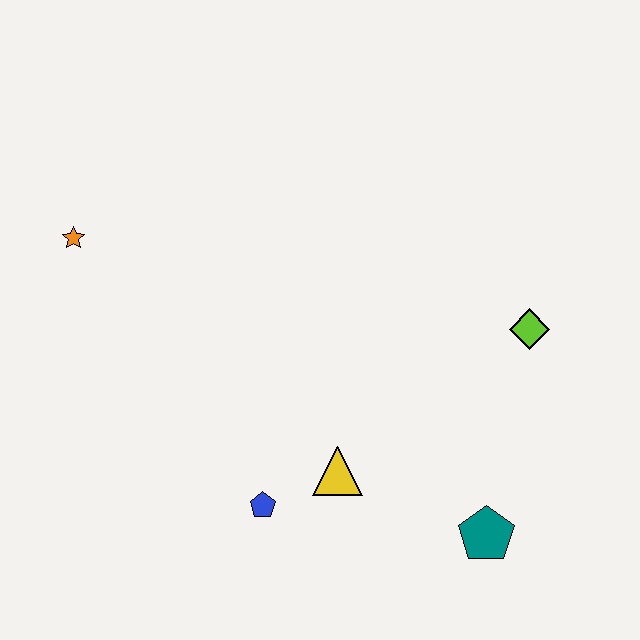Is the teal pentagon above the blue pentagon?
No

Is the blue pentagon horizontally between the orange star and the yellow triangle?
Yes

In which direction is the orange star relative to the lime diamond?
The orange star is to the left of the lime diamond.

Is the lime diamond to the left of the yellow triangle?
No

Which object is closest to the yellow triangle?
The blue pentagon is closest to the yellow triangle.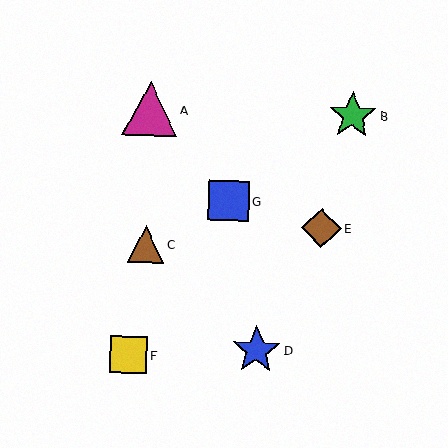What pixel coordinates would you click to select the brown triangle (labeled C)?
Click at (146, 244) to select the brown triangle C.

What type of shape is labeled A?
Shape A is a magenta triangle.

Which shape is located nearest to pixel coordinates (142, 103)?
The magenta triangle (labeled A) at (150, 109) is nearest to that location.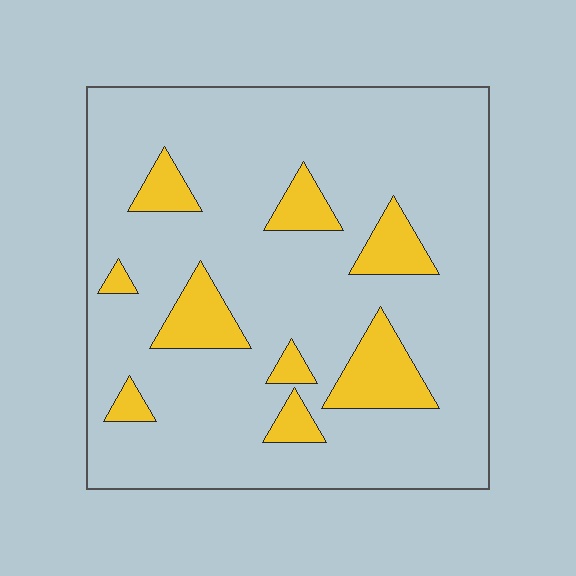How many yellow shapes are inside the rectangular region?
9.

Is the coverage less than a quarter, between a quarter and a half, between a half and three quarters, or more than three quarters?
Less than a quarter.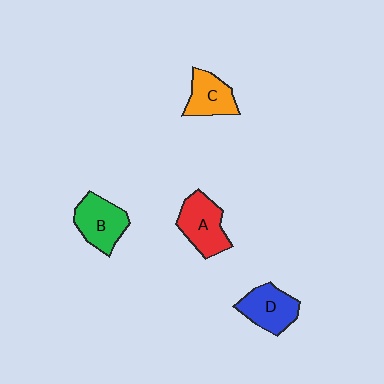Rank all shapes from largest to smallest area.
From largest to smallest: A (red), B (green), D (blue), C (orange).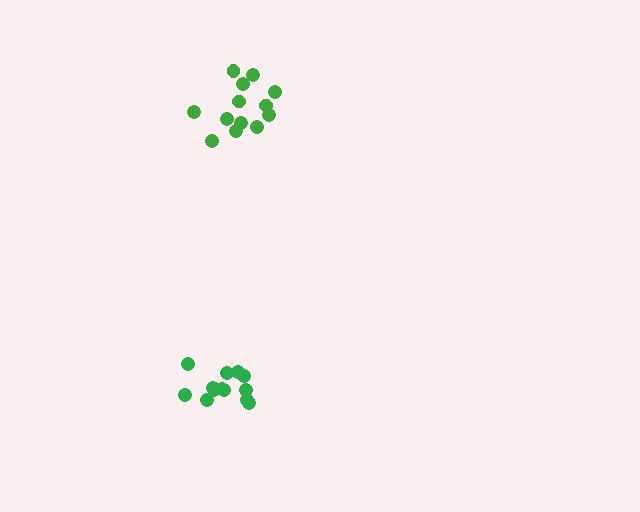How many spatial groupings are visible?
There are 2 spatial groupings.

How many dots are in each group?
Group 1: 13 dots, Group 2: 13 dots (26 total).